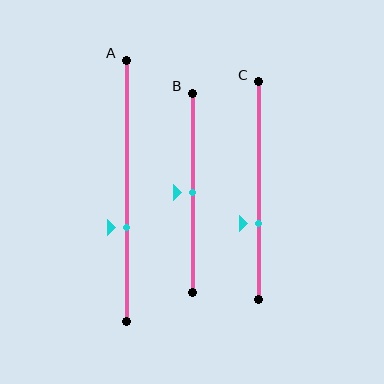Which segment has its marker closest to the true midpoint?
Segment B has its marker closest to the true midpoint.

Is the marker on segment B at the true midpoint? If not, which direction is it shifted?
Yes, the marker on segment B is at the true midpoint.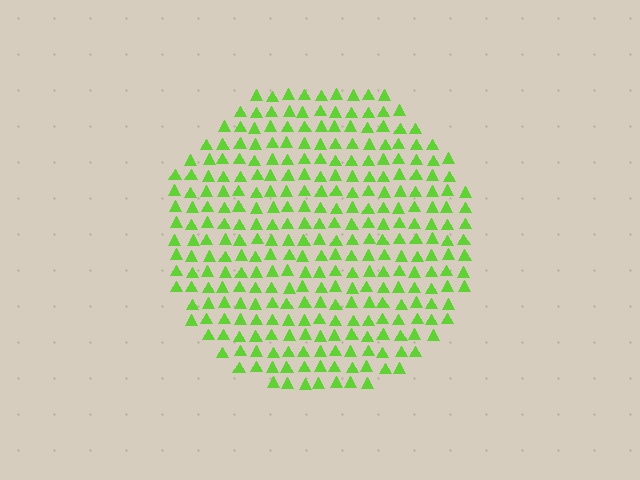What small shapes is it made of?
It is made of small triangles.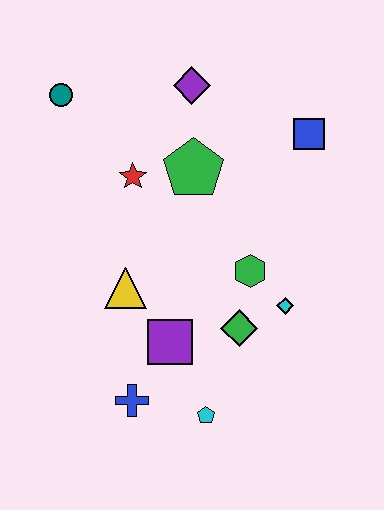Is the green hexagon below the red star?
Yes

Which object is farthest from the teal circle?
The cyan pentagon is farthest from the teal circle.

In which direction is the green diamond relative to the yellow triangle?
The green diamond is to the right of the yellow triangle.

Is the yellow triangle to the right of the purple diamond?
No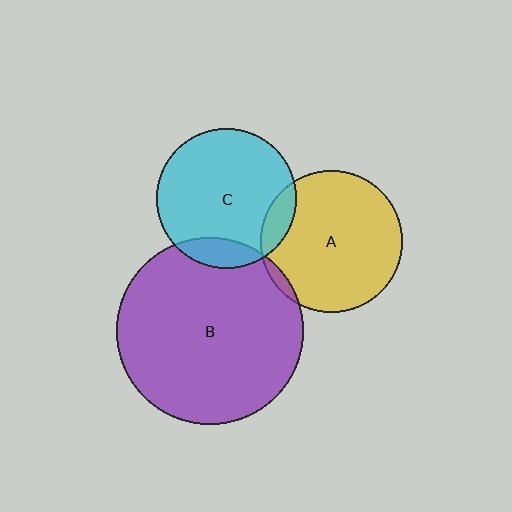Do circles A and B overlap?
Yes.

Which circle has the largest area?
Circle B (purple).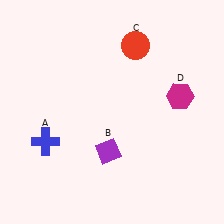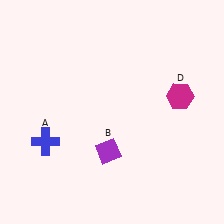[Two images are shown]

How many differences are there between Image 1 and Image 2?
There is 1 difference between the two images.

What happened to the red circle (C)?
The red circle (C) was removed in Image 2. It was in the top-right area of Image 1.